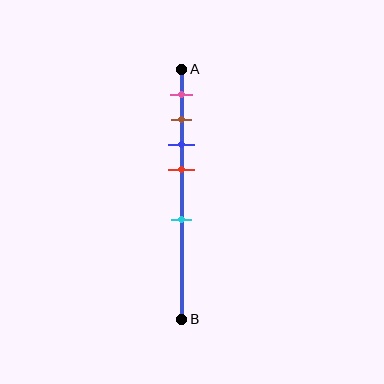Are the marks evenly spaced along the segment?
No, the marks are not evenly spaced.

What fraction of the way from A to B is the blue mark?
The blue mark is approximately 30% (0.3) of the way from A to B.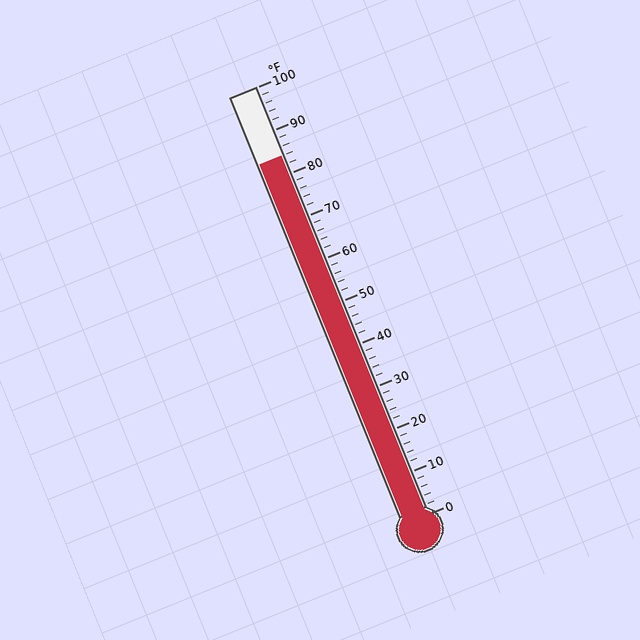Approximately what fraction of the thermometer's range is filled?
The thermometer is filled to approximately 85% of its range.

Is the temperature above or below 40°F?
The temperature is above 40°F.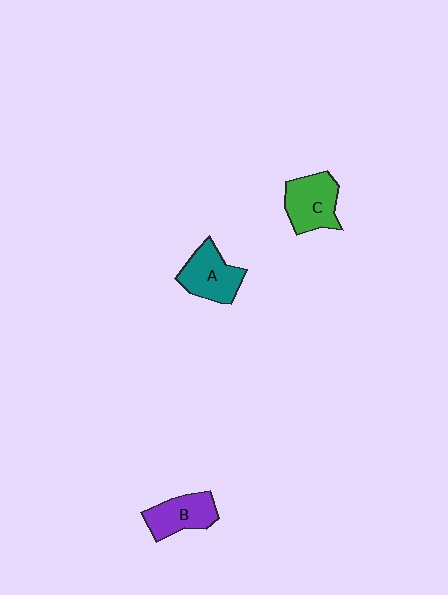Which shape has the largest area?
Shape C (green).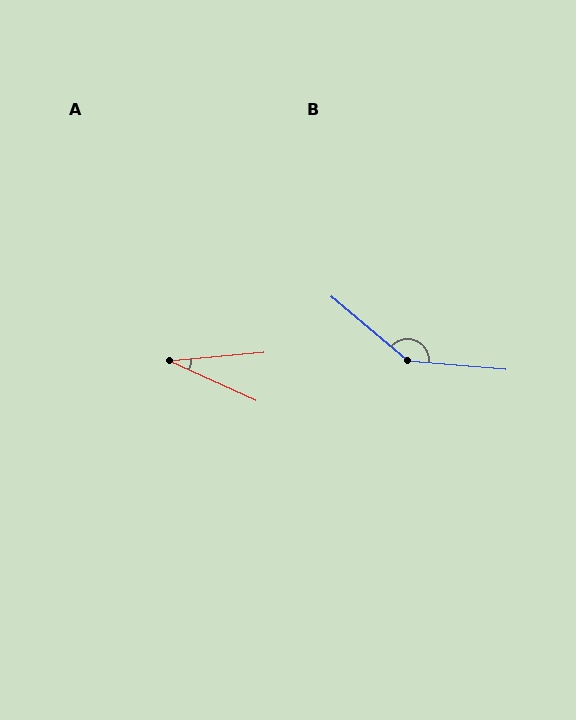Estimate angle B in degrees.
Approximately 145 degrees.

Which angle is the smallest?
A, at approximately 30 degrees.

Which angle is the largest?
B, at approximately 145 degrees.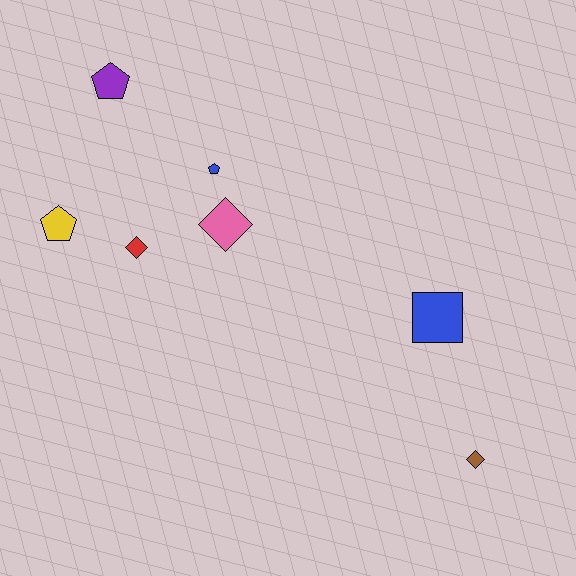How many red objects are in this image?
There is 1 red object.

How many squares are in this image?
There is 1 square.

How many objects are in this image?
There are 7 objects.